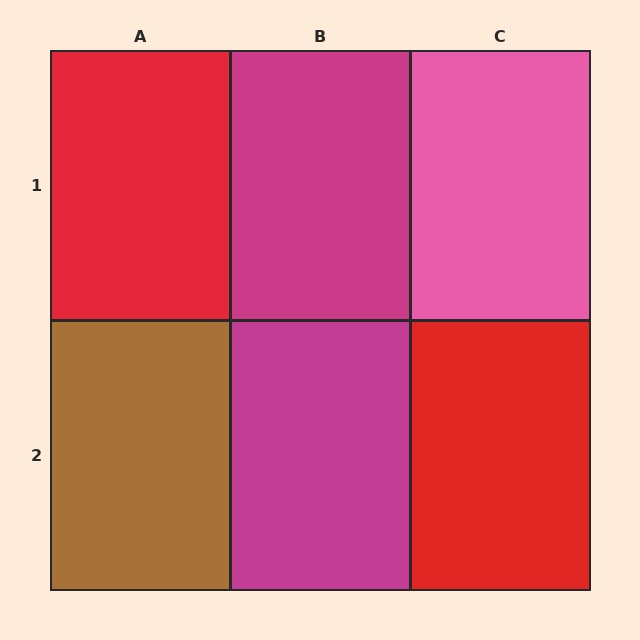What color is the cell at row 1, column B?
Magenta.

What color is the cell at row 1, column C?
Pink.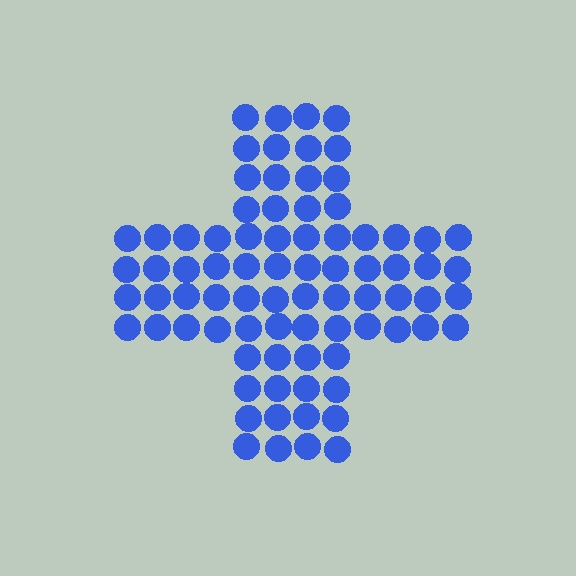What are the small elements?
The small elements are circles.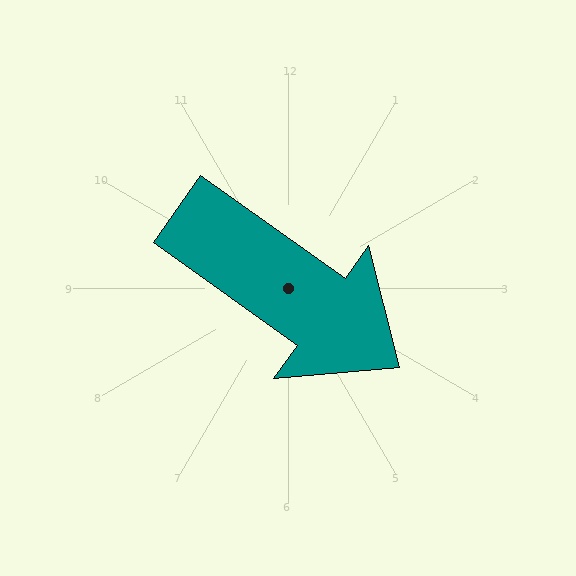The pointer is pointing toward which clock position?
Roughly 4 o'clock.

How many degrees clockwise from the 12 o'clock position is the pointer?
Approximately 125 degrees.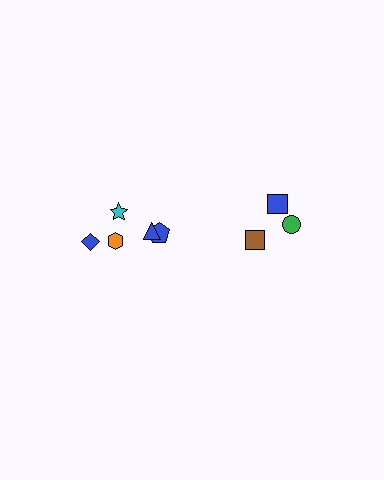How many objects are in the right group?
There are 3 objects.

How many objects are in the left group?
There are 5 objects.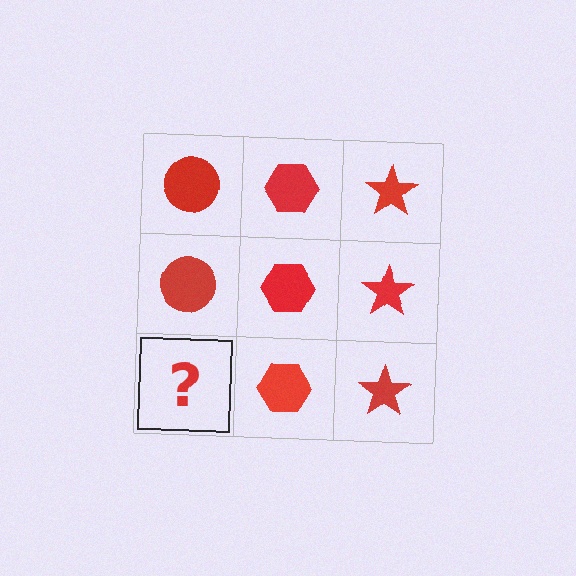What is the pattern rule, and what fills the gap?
The rule is that each column has a consistent shape. The gap should be filled with a red circle.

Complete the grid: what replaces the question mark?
The question mark should be replaced with a red circle.